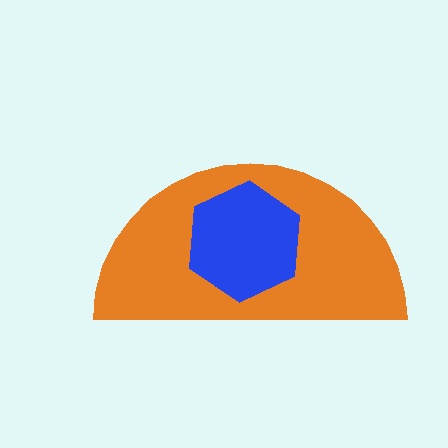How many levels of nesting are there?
2.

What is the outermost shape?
The orange semicircle.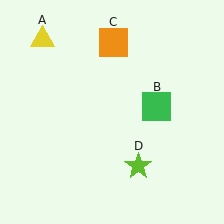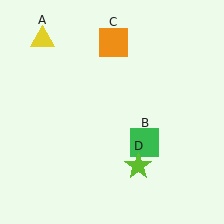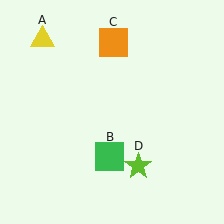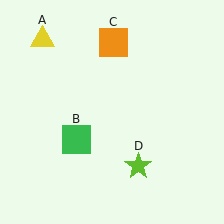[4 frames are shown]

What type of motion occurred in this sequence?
The green square (object B) rotated clockwise around the center of the scene.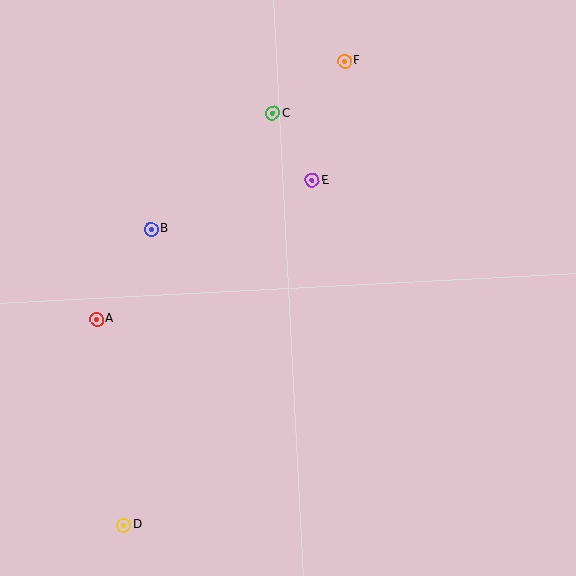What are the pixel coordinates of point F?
Point F is at (345, 61).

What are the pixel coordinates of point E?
Point E is at (312, 181).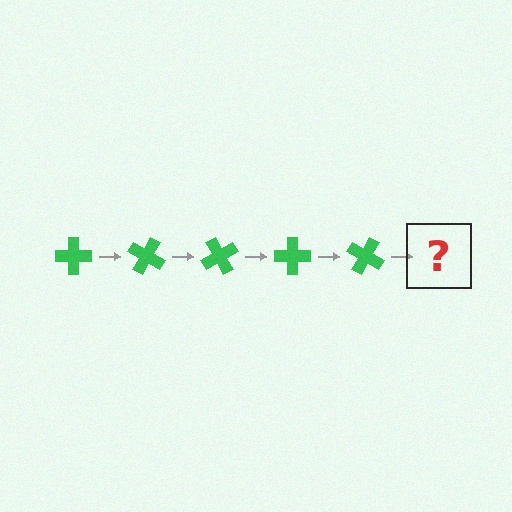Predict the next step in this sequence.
The next step is a green cross rotated 150 degrees.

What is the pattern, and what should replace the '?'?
The pattern is that the cross rotates 30 degrees each step. The '?' should be a green cross rotated 150 degrees.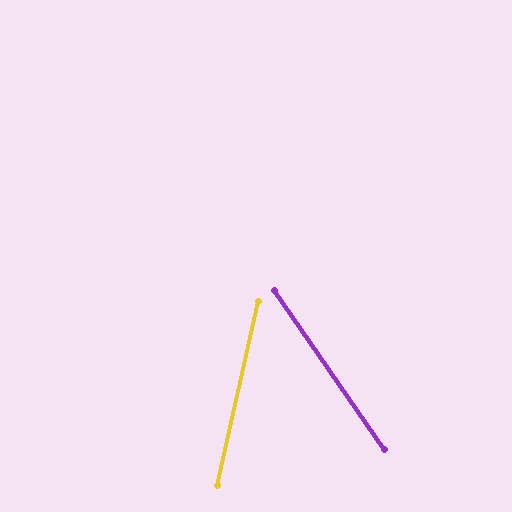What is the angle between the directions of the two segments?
Approximately 47 degrees.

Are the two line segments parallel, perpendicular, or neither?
Neither parallel nor perpendicular — they differ by about 47°.